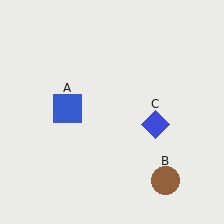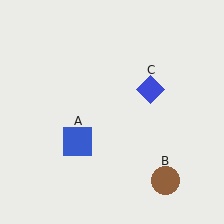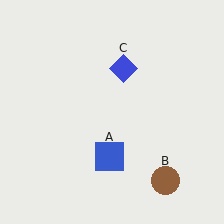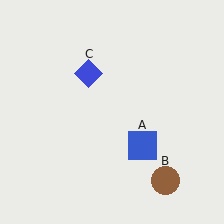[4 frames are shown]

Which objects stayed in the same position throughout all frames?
Brown circle (object B) remained stationary.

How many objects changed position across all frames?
2 objects changed position: blue square (object A), blue diamond (object C).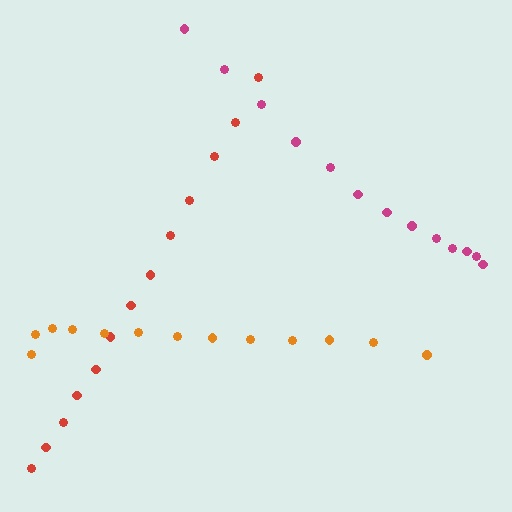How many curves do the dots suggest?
There are 3 distinct paths.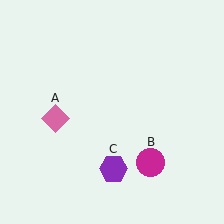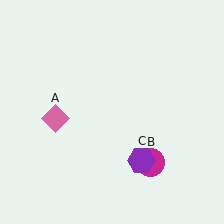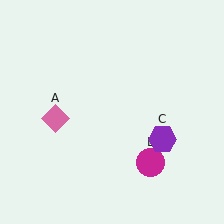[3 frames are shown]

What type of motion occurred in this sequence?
The purple hexagon (object C) rotated counterclockwise around the center of the scene.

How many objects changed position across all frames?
1 object changed position: purple hexagon (object C).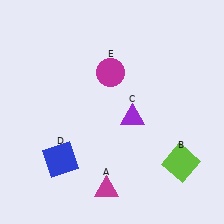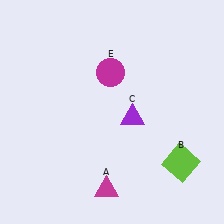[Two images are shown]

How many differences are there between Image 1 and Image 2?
There is 1 difference between the two images.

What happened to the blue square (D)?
The blue square (D) was removed in Image 2. It was in the bottom-left area of Image 1.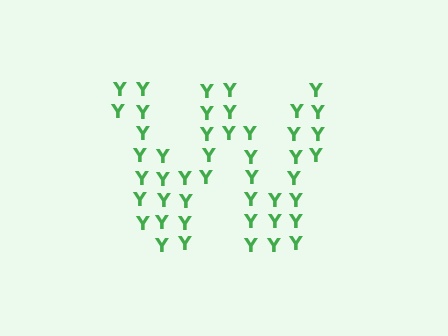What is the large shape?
The large shape is the letter W.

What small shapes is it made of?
It is made of small letter Y's.